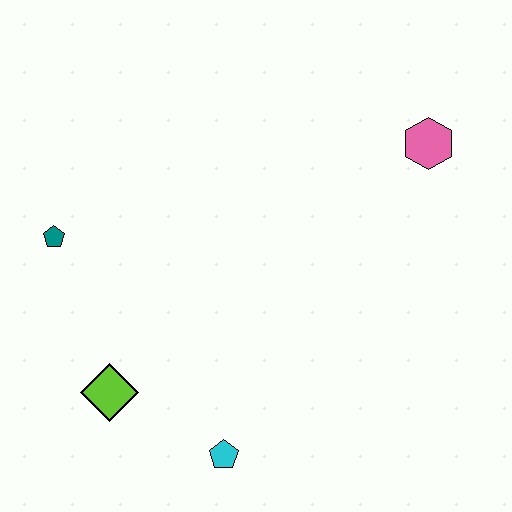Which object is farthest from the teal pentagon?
The pink hexagon is farthest from the teal pentagon.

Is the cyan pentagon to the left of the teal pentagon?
No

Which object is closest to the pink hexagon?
The cyan pentagon is closest to the pink hexagon.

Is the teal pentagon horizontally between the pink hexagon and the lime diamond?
No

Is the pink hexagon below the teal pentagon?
No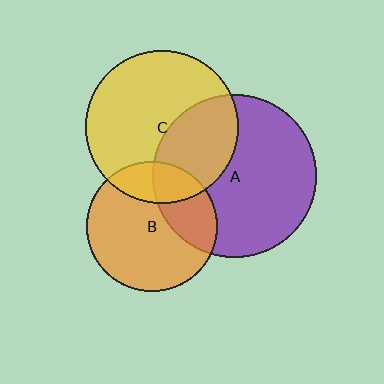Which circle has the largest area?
Circle A (purple).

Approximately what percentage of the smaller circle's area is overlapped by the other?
Approximately 30%.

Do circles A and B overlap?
Yes.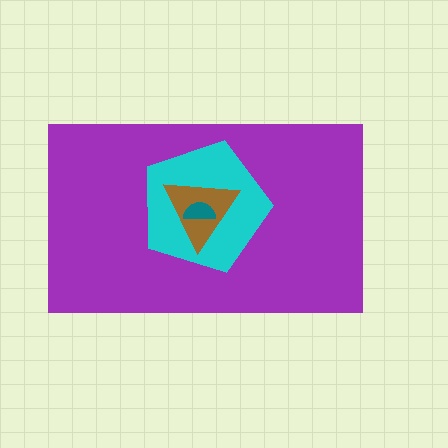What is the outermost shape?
The purple rectangle.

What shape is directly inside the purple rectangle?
The cyan pentagon.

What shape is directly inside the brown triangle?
The teal semicircle.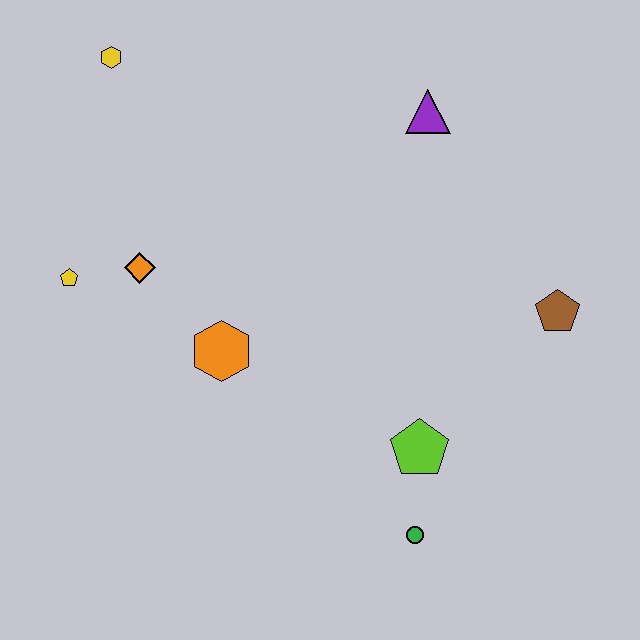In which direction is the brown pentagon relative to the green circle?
The brown pentagon is above the green circle.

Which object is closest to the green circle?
The lime pentagon is closest to the green circle.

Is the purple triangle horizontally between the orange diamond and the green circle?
No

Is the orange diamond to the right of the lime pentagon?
No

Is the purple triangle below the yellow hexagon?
Yes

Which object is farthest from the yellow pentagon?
The brown pentagon is farthest from the yellow pentagon.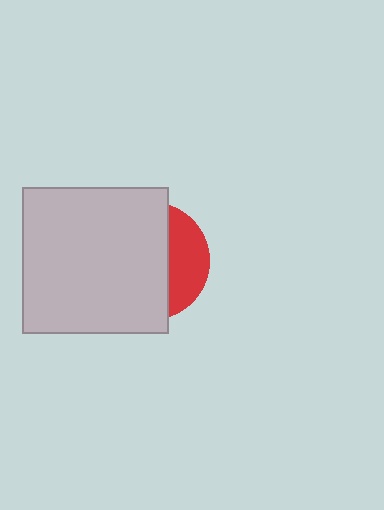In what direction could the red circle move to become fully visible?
The red circle could move right. That would shift it out from behind the light gray square entirely.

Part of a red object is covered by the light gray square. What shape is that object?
It is a circle.